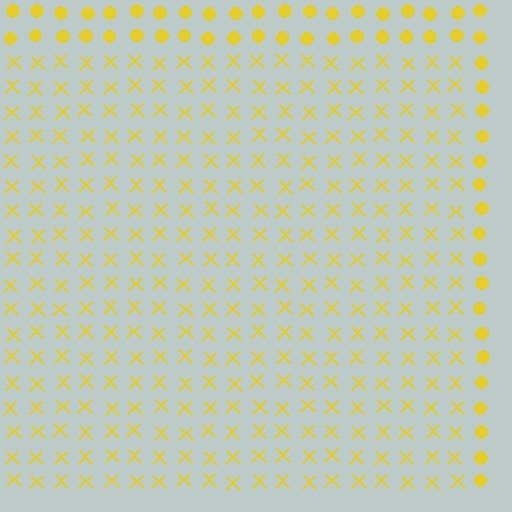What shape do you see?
I see a rectangle.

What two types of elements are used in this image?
The image uses X marks inside the rectangle region and circles outside it.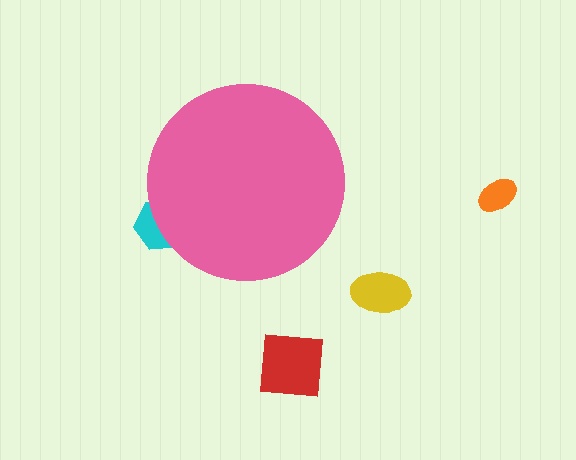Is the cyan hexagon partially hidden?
Yes, the cyan hexagon is partially hidden behind the pink circle.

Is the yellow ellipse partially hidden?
No, the yellow ellipse is fully visible.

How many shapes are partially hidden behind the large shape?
1 shape is partially hidden.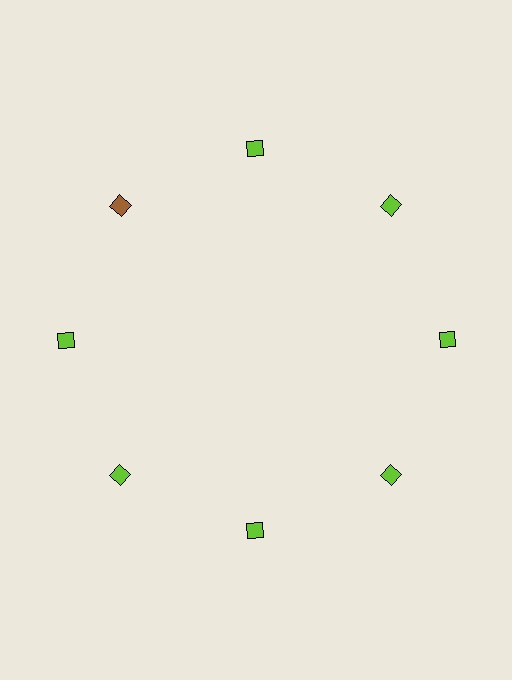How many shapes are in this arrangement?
There are 8 shapes arranged in a ring pattern.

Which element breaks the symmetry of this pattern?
The brown diamond at roughly the 10 o'clock position breaks the symmetry. All other shapes are lime diamonds.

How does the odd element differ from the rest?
It has a different color: brown instead of lime.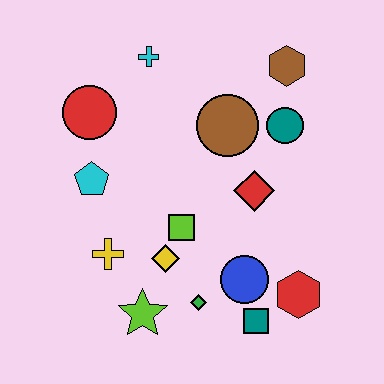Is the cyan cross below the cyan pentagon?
No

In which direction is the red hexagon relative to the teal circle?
The red hexagon is below the teal circle.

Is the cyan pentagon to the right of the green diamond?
No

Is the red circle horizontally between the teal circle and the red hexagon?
No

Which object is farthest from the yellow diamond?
The brown hexagon is farthest from the yellow diamond.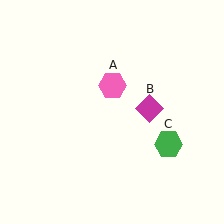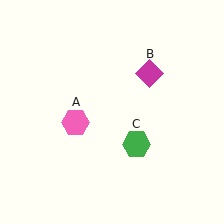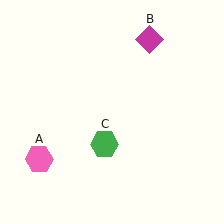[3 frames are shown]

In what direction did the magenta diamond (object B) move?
The magenta diamond (object B) moved up.